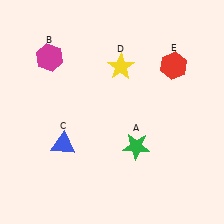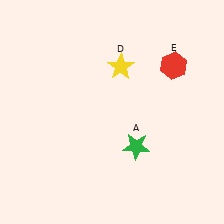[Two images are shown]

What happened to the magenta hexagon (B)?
The magenta hexagon (B) was removed in Image 2. It was in the top-left area of Image 1.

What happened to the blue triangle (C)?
The blue triangle (C) was removed in Image 2. It was in the bottom-left area of Image 1.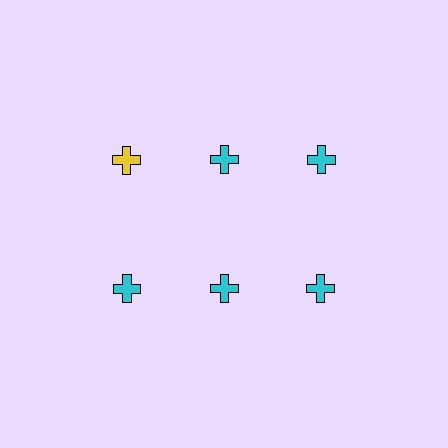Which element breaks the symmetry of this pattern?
The yellow cross in the top row, leftmost column breaks the symmetry. All other shapes are cyan crosses.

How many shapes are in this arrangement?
There are 6 shapes arranged in a grid pattern.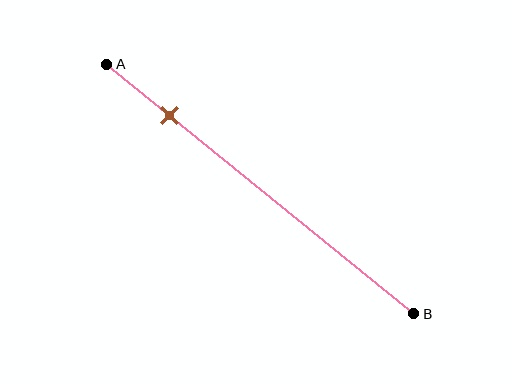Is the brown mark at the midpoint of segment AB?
No, the mark is at about 20% from A, not at the 50% midpoint.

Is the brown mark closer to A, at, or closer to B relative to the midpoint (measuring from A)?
The brown mark is closer to point A than the midpoint of segment AB.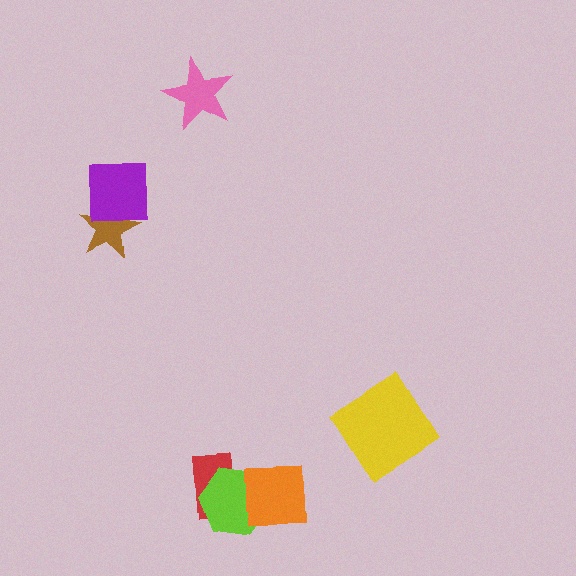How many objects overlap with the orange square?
2 objects overlap with the orange square.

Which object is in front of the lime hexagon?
The orange square is in front of the lime hexagon.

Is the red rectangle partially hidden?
Yes, it is partially covered by another shape.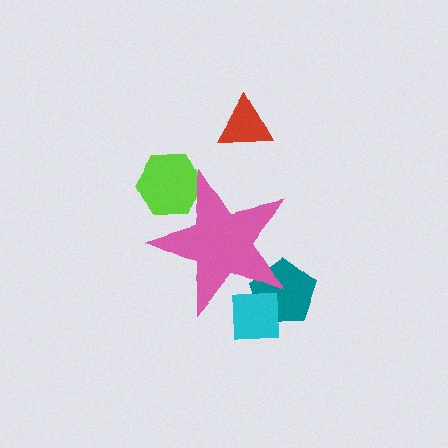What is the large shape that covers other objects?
A pink star.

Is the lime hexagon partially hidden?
Yes, the lime hexagon is partially hidden behind the pink star.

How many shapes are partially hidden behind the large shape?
3 shapes are partially hidden.